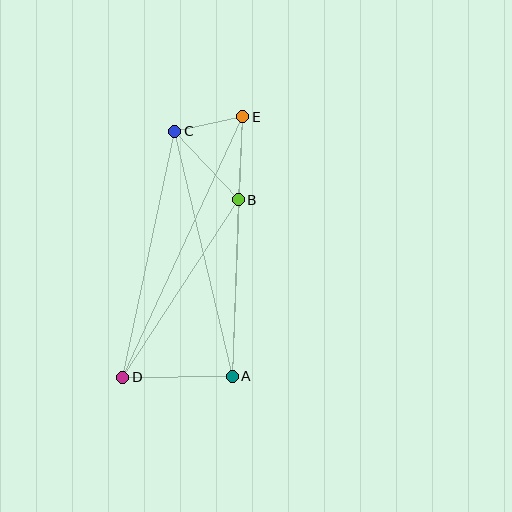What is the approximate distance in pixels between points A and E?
The distance between A and E is approximately 260 pixels.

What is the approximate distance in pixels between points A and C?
The distance between A and C is approximately 252 pixels.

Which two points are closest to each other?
Points C and E are closest to each other.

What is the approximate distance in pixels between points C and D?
The distance between C and D is approximately 252 pixels.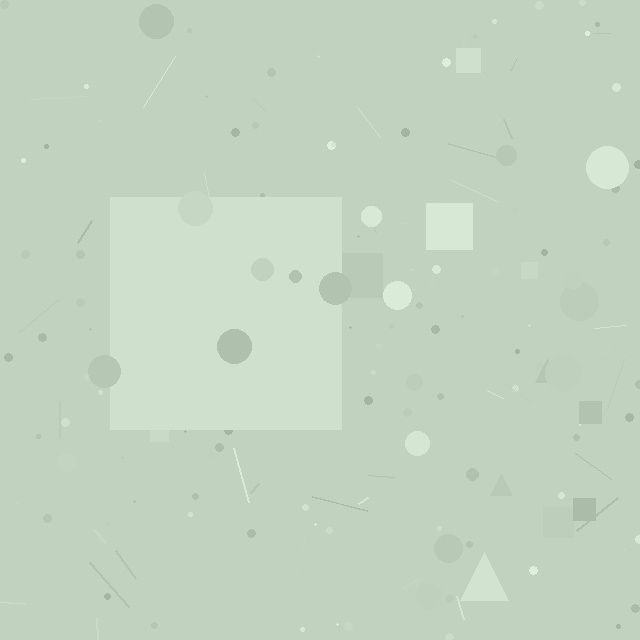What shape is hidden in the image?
A square is hidden in the image.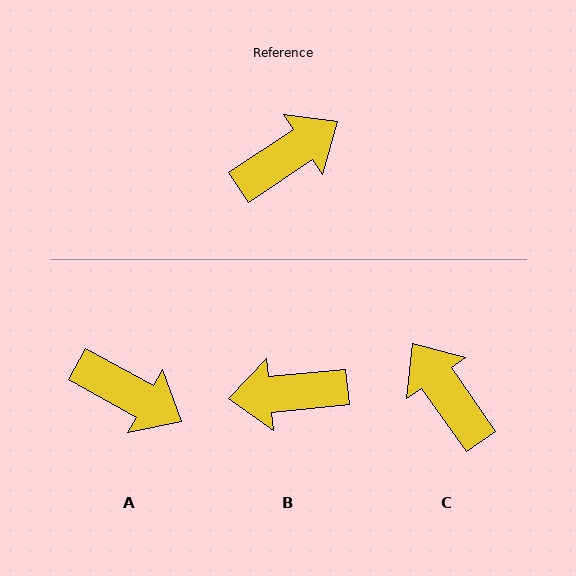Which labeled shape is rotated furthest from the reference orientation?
B, about 152 degrees away.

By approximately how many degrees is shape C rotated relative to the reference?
Approximately 92 degrees counter-clockwise.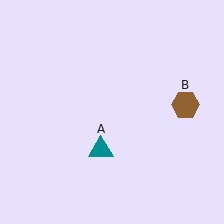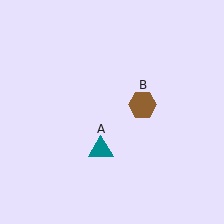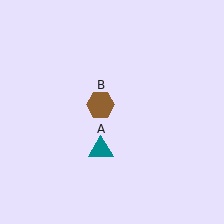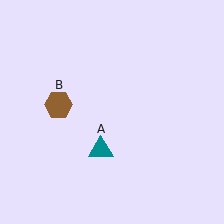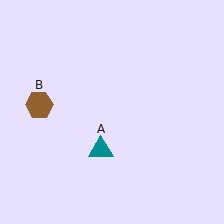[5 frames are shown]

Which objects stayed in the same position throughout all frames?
Teal triangle (object A) remained stationary.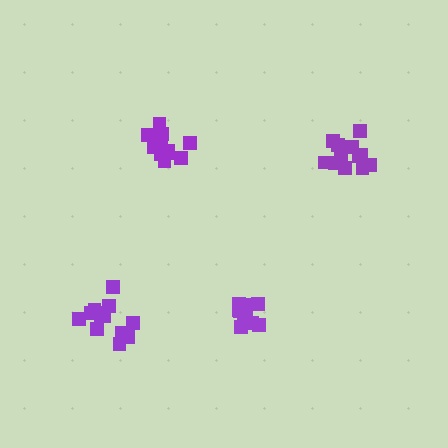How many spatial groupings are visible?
There are 4 spatial groupings.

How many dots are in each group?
Group 1: 11 dots, Group 2: 10 dots, Group 3: 12 dots, Group 4: 13 dots (46 total).